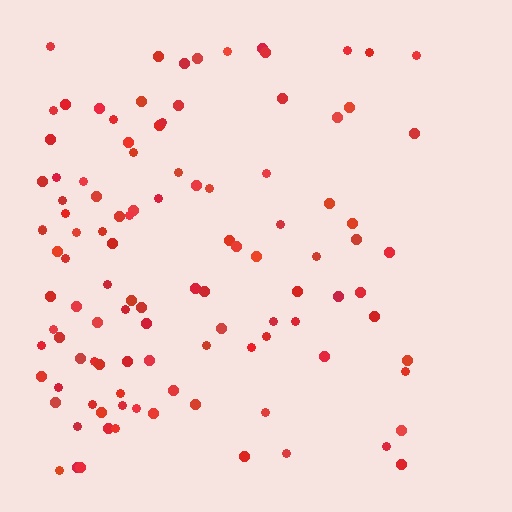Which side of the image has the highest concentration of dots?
The left.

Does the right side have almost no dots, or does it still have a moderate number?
Still a moderate number, just noticeably fewer than the left.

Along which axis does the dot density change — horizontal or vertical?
Horizontal.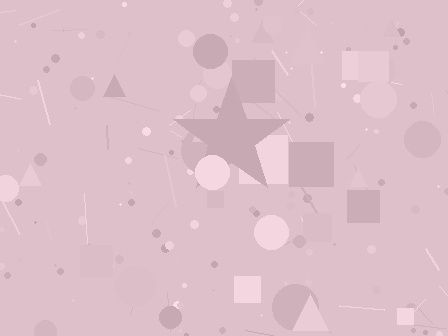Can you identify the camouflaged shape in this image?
The camouflaged shape is a star.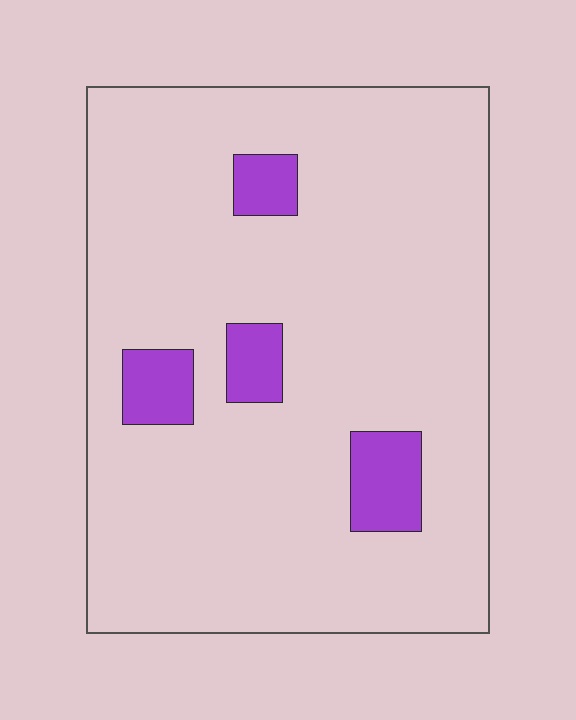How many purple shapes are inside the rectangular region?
4.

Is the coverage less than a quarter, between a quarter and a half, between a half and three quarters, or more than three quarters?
Less than a quarter.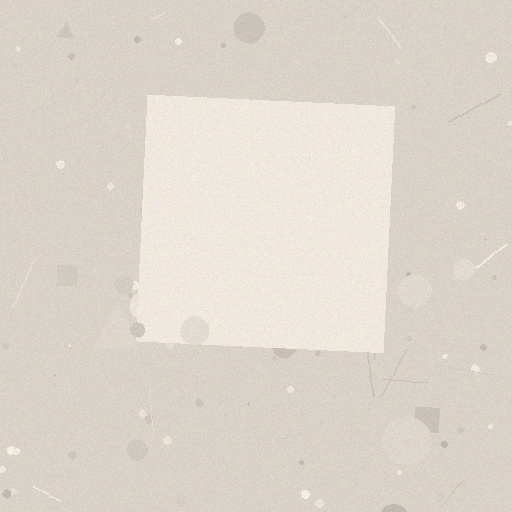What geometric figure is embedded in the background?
A square is embedded in the background.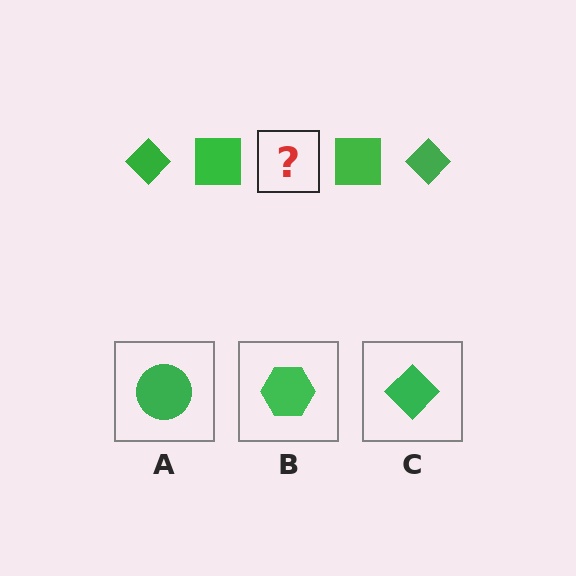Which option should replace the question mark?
Option C.